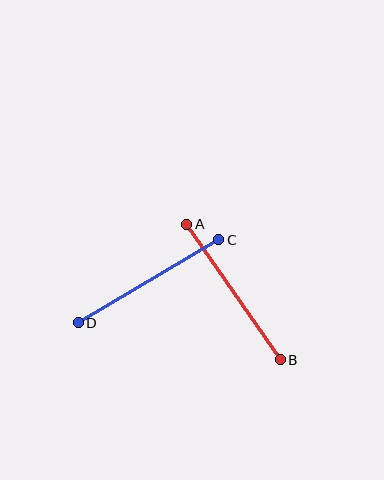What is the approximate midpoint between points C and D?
The midpoint is at approximately (149, 281) pixels.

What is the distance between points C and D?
The distance is approximately 163 pixels.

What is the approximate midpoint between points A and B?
The midpoint is at approximately (233, 292) pixels.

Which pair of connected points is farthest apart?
Points A and B are farthest apart.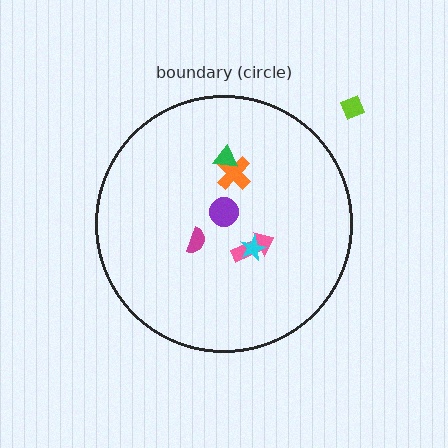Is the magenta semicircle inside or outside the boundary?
Inside.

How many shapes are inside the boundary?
6 inside, 1 outside.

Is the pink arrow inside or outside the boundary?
Inside.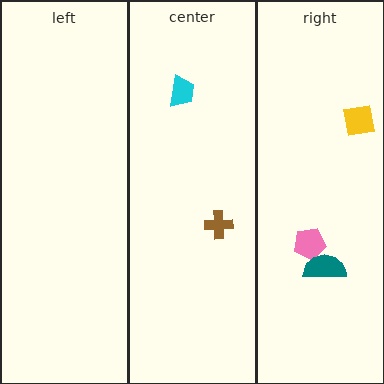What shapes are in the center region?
The cyan trapezoid, the brown cross.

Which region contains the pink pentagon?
The right region.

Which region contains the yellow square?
The right region.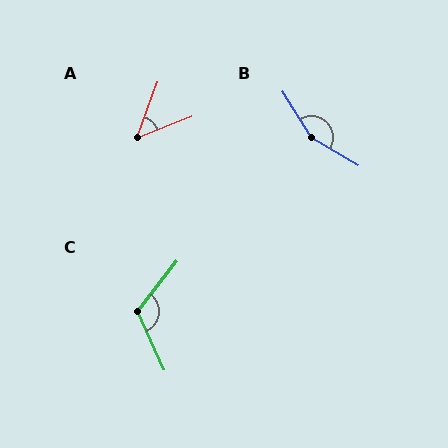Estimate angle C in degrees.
Approximately 118 degrees.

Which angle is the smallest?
A, at approximately 47 degrees.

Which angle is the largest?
B, at approximately 153 degrees.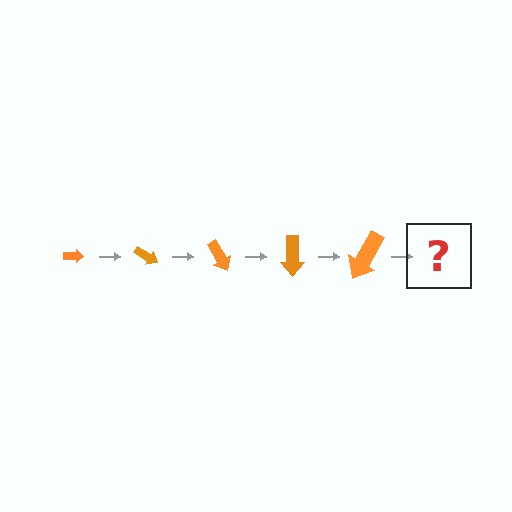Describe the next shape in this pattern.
It should be an arrow, larger than the previous one and rotated 150 degrees from the start.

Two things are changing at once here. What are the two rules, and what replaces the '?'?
The two rules are that the arrow grows larger each step and it rotates 30 degrees each step. The '?' should be an arrow, larger than the previous one and rotated 150 degrees from the start.